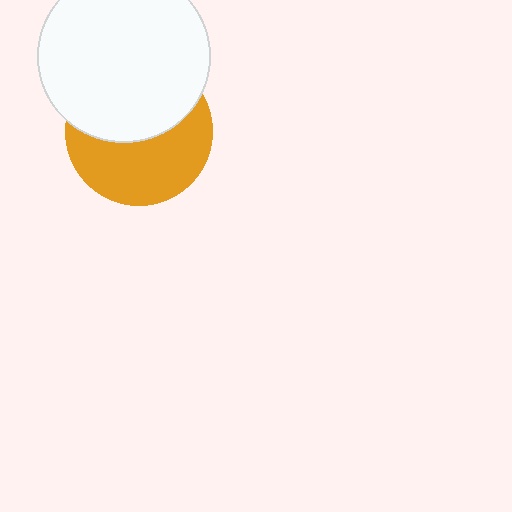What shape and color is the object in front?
The object in front is a white circle.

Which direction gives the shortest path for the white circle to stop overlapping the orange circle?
Moving up gives the shortest separation.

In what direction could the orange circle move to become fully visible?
The orange circle could move down. That would shift it out from behind the white circle entirely.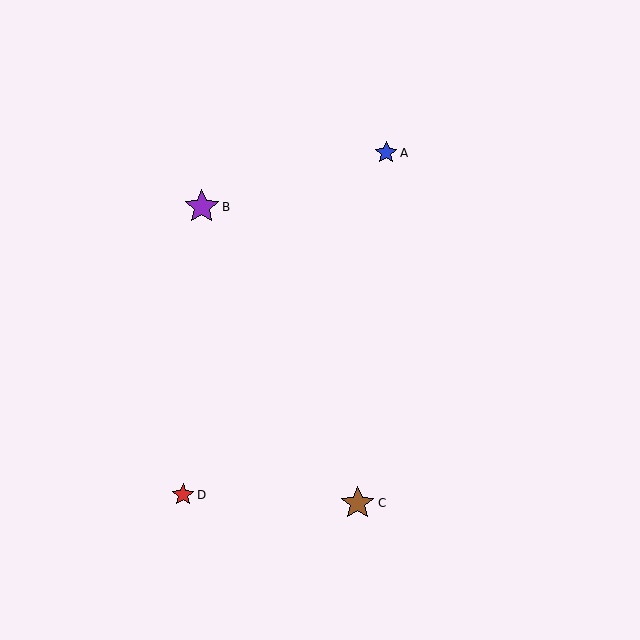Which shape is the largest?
The purple star (labeled B) is the largest.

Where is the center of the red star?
The center of the red star is at (183, 495).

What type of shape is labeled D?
Shape D is a red star.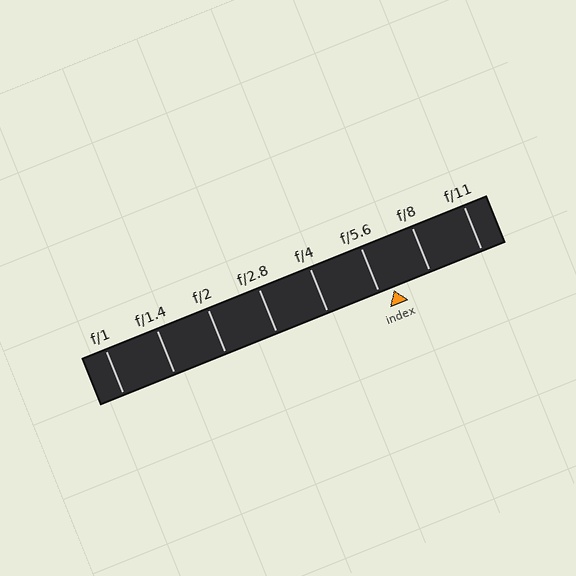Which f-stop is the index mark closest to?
The index mark is closest to f/5.6.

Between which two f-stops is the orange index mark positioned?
The index mark is between f/5.6 and f/8.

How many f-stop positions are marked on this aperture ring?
There are 8 f-stop positions marked.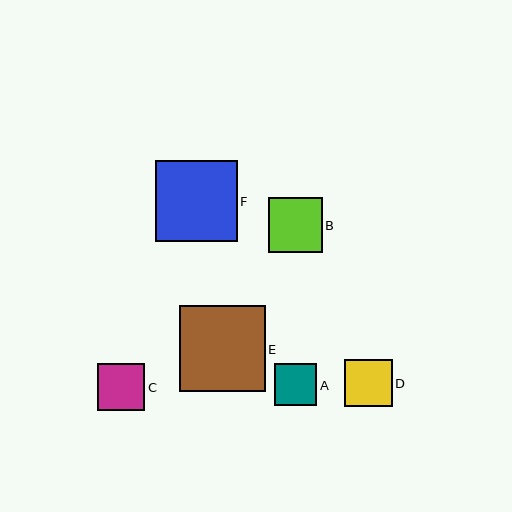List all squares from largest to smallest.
From largest to smallest: E, F, B, C, D, A.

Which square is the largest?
Square E is the largest with a size of approximately 86 pixels.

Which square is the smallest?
Square A is the smallest with a size of approximately 43 pixels.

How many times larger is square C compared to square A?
Square C is approximately 1.1 times the size of square A.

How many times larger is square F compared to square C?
Square F is approximately 1.7 times the size of square C.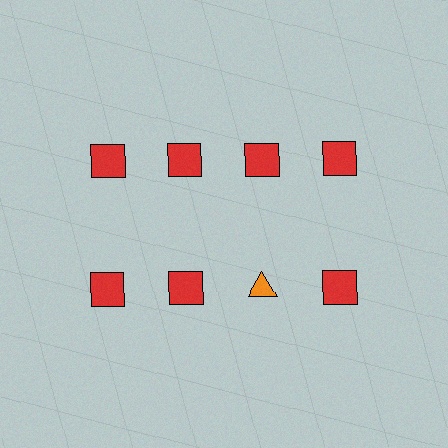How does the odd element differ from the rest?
It differs in both color (orange instead of red) and shape (triangle instead of square).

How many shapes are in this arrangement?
There are 8 shapes arranged in a grid pattern.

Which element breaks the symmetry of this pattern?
The orange triangle in the second row, center column breaks the symmetry. All other shapes are red squares.